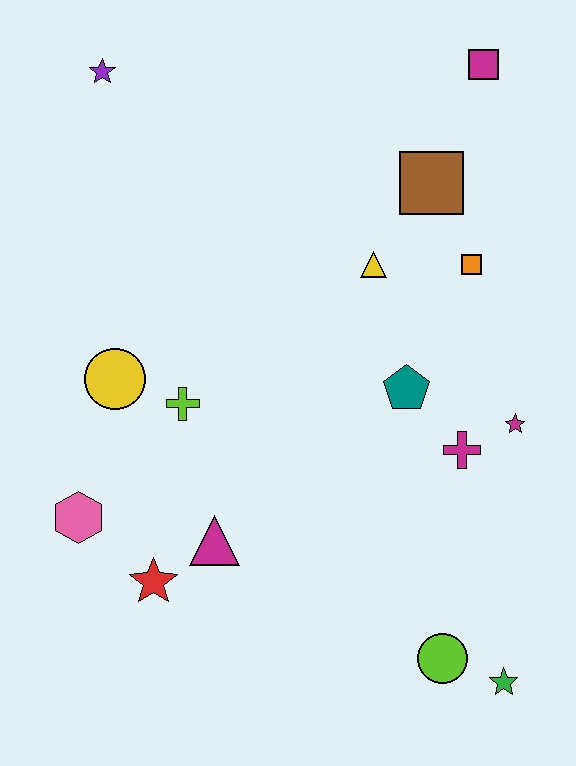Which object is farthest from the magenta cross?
The purple star is farthest from the magenta cross.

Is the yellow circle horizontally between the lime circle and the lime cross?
No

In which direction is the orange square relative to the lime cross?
The orange square is to the right of the lime cross.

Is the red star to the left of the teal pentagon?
Yes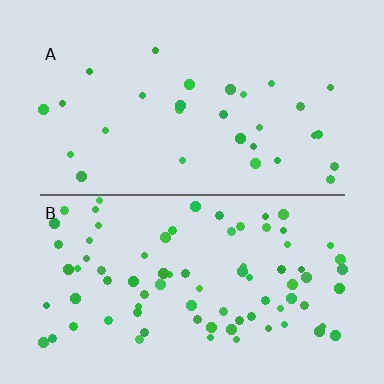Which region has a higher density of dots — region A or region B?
B (the bottom).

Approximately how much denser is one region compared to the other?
Approximately 2.7× — region B over region A.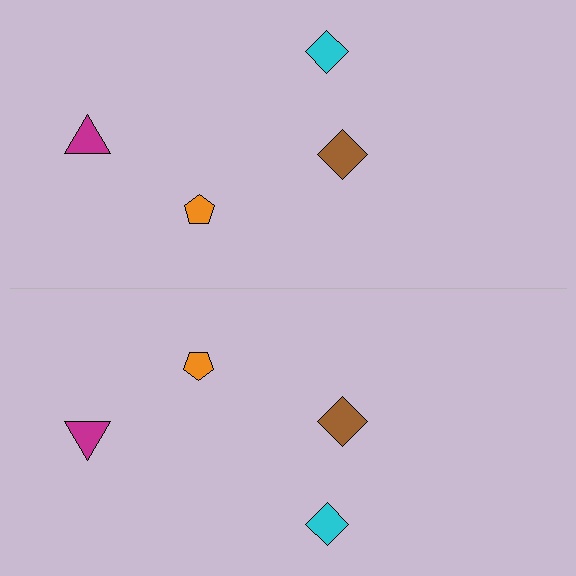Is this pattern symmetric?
Yes, this pattern has bilateral (reflection) symmetry.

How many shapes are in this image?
There are 8 shapes in this image.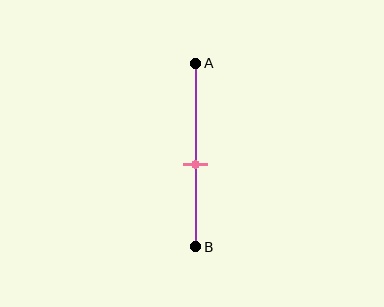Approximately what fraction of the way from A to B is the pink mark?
The pink mark is approximately 55% of the way from A to B.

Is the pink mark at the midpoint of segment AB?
No, the mark is at about 55% from A, not at the 50% midpoint.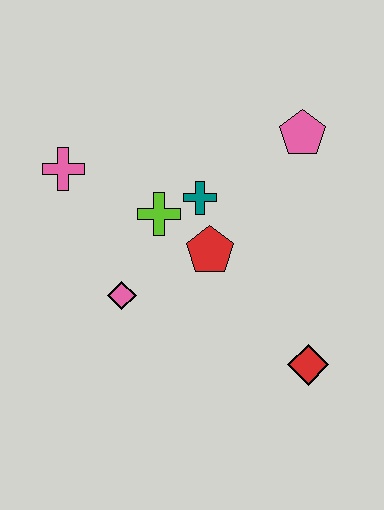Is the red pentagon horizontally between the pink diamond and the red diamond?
Yes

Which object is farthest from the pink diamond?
The pink pentagon is farthest from the pink diamond.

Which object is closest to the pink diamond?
The lime cross is closest to the pink diamond.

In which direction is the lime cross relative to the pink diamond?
The lime cross is above the pink diamond.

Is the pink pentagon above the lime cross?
Yes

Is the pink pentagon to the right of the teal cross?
Yes